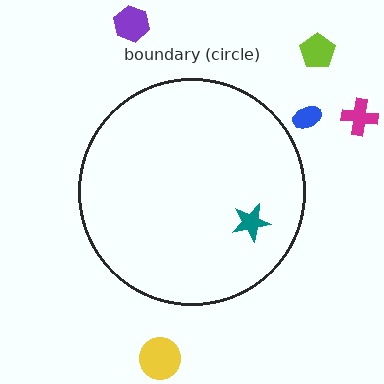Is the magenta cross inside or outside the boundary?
Outside.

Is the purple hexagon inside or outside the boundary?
Outside.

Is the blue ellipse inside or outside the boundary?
Outside.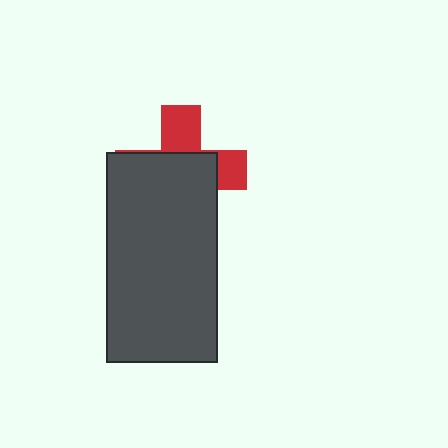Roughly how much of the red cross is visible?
A small part of it is visible (roughly 36%).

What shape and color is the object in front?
The object in front is a dark gray rectangle.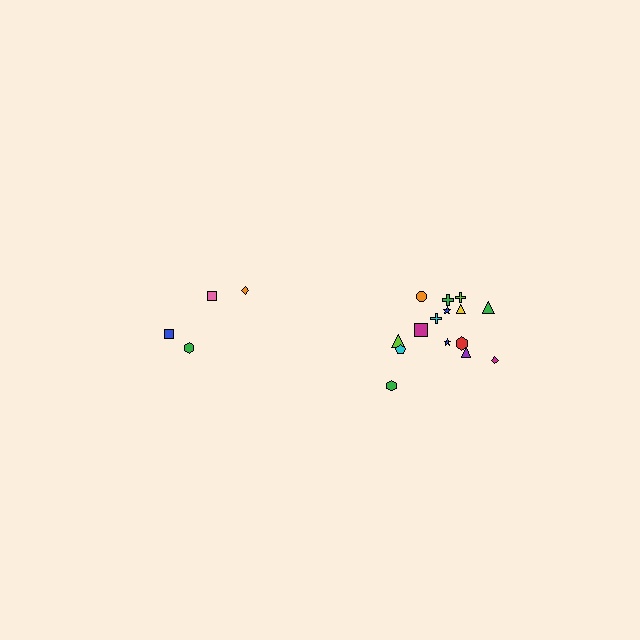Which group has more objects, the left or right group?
The right group.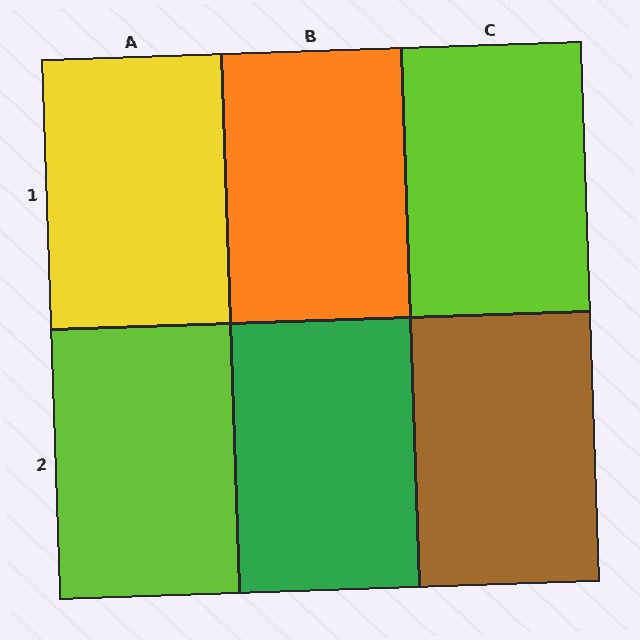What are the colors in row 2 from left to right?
Lime, green, brown.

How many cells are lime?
2 cells are lime.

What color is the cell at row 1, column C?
Lime.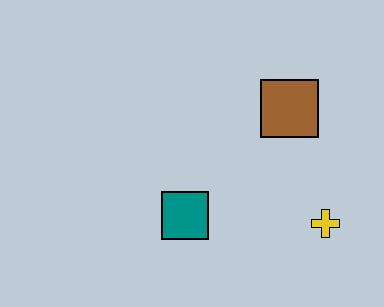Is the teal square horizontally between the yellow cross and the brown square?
No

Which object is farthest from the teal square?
The brown square is farthest from the teal square.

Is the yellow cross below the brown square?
Yes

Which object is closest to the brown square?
The yellow cross is closest to the brown square.